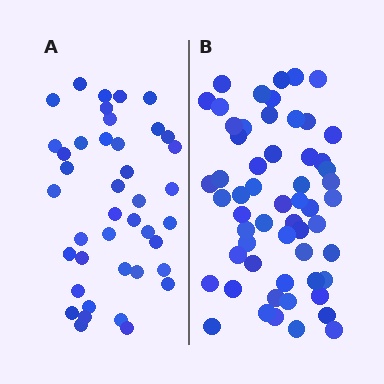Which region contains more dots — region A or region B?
Region B (the right region) has more dots.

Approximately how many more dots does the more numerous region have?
Region B has approximately 15 more dots than region A.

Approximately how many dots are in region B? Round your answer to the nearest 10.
About 60 dots. (The exact count is 57, which rounds to 60.)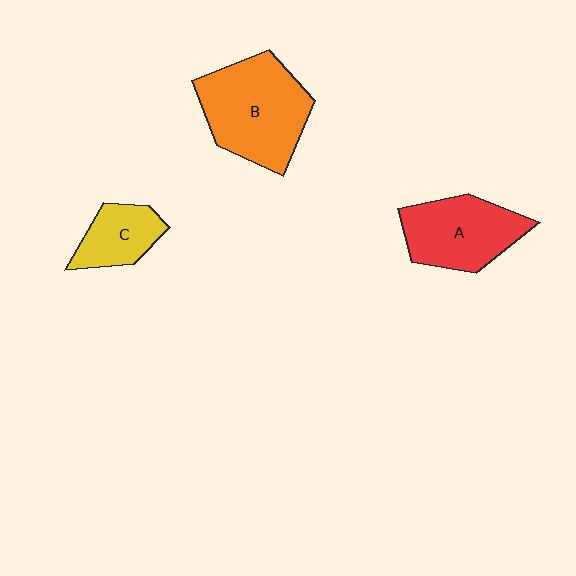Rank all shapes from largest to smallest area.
From largest to smallest: B (orange), A (red), C (yellow).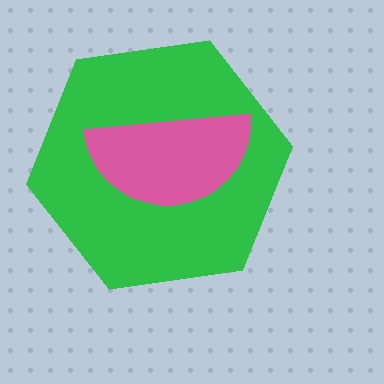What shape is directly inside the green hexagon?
The pink semicircle.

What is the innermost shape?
The pink semicircle.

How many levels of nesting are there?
2.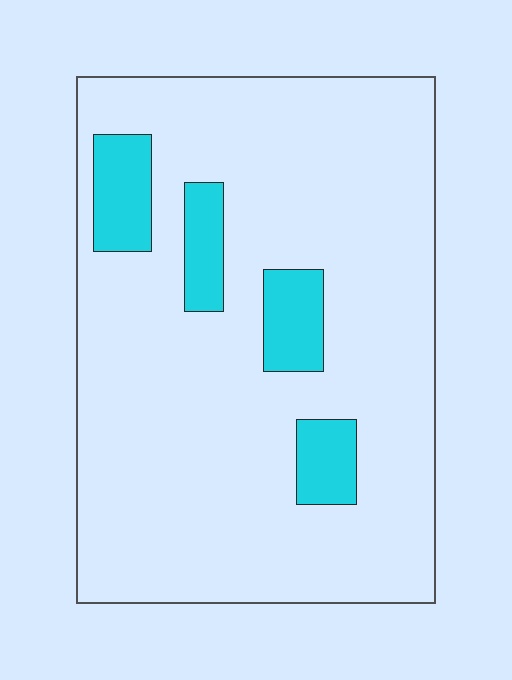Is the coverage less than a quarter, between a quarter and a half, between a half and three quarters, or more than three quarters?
Less than a quarter.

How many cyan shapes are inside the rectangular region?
4.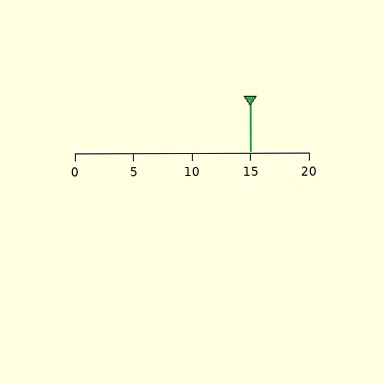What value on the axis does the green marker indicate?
The marker indicates approximately 15.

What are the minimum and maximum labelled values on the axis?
The axis runs from 0 to 20.